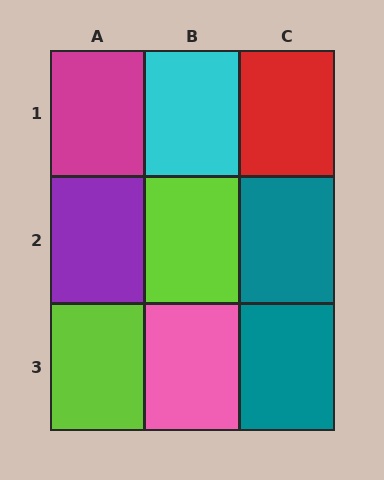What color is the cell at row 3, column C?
Teal.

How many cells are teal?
2 cells are teal.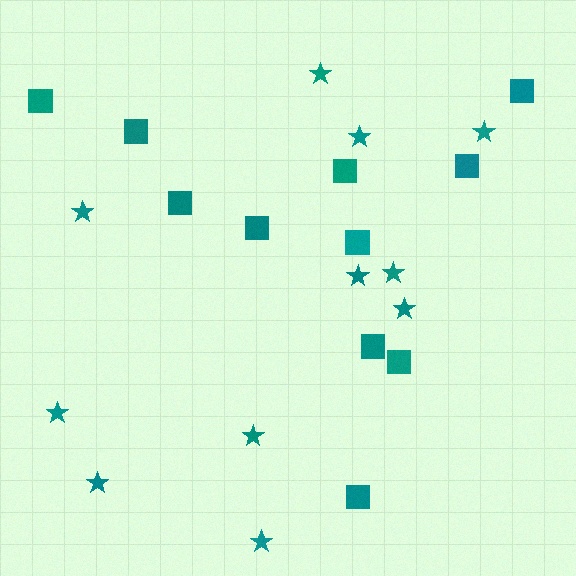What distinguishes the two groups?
There are 2 groups: one group of squares (11) and one group of stars (11).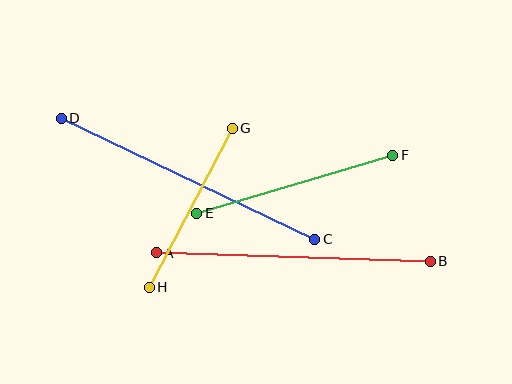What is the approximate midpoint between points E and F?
The midpoint is at approximately (295, 184) pixels.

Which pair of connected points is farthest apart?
Points C and D are farthest apart.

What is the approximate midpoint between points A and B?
The midpoint is at approximately (293, 257) pixels.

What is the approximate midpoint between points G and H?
The midpoint is at approximately (191, 208) pixels.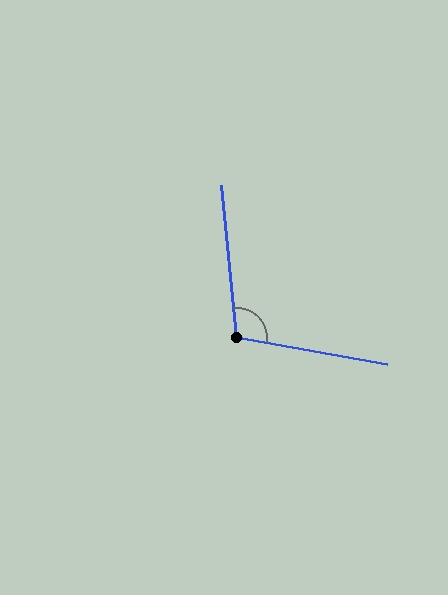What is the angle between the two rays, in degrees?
Approximately 106 degrees.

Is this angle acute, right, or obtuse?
It is obtuse.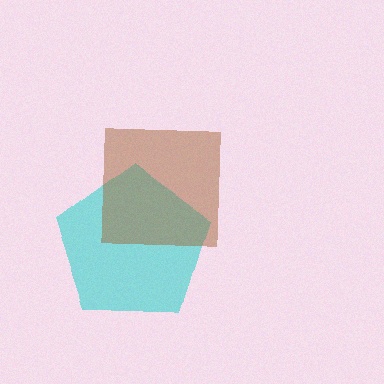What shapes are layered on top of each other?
The layered shapes are: a cyan pentagon, a brown square.